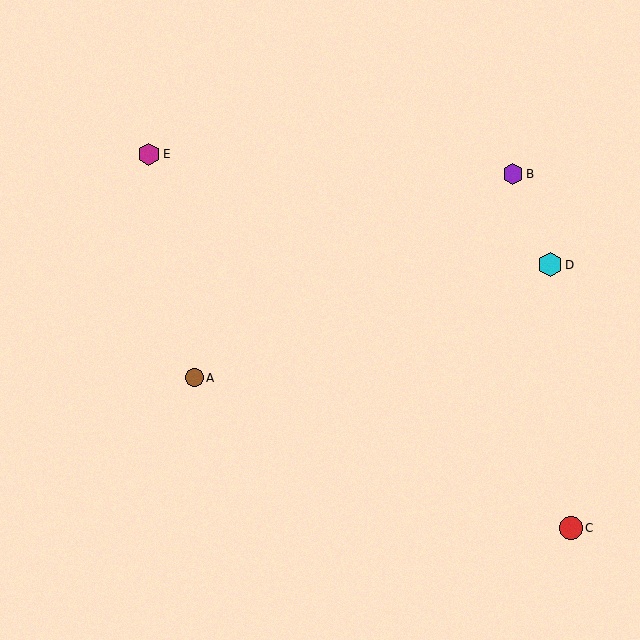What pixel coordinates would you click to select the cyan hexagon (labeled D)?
Click at (550, 265) to select the cyan hexagon D.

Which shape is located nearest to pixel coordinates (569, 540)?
The red circle (labeled C) at (571, 528) is nearest to that location.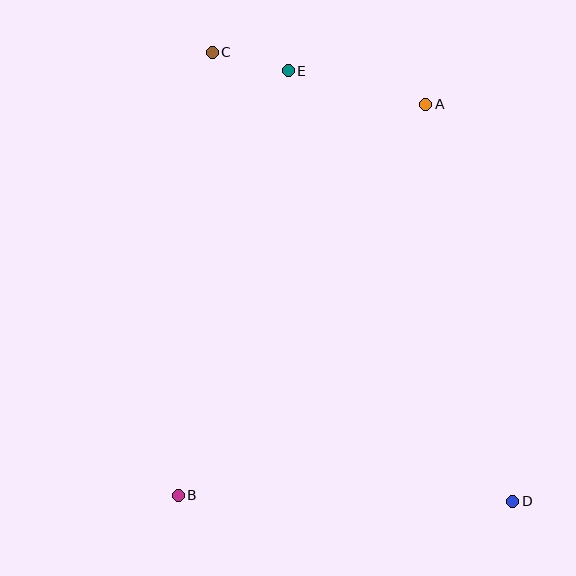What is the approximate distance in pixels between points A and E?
The distance between A and E is approximately 142 pixels.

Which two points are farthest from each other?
Points C and D are farthest from each other.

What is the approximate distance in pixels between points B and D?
The distance between B and D is approximately 335 pixels.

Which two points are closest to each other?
Points C and E are closest to each other.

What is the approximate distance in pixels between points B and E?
The distance between B and E is approximately 439 pixels.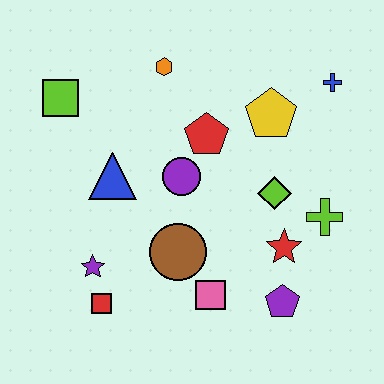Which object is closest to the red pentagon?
The purple circle is closest to the red pentagon.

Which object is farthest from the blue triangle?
The blue cross is farthest from the blue triangle.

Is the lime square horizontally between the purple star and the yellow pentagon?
No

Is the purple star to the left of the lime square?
No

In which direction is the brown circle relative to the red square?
The brown circle is to the right of the red square.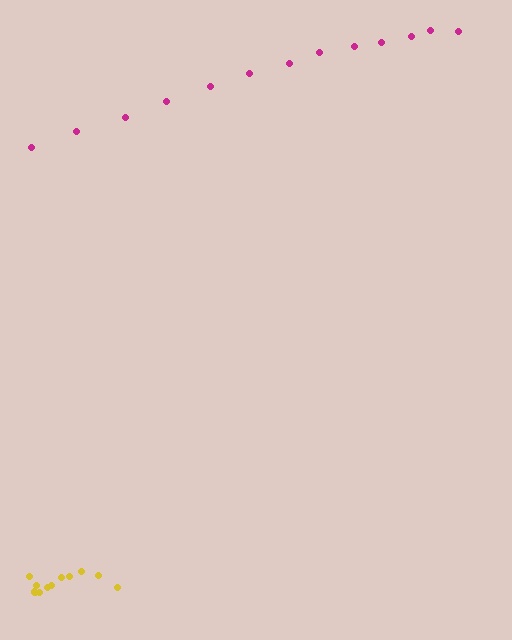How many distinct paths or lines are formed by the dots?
There are 2 distinct paths.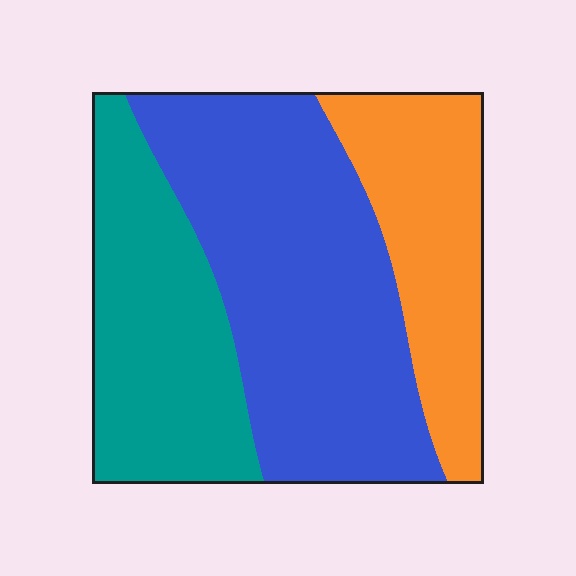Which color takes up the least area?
Orange, at roughly 25%.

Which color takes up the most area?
Blue, at roughly 45%.